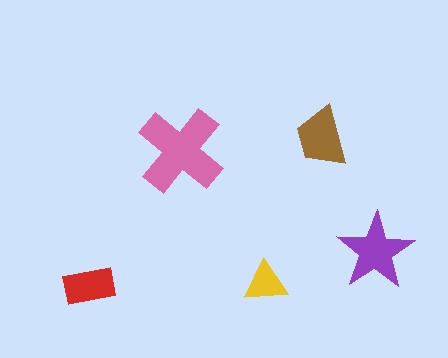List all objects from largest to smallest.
The pink cross, the purple star, the brown trapezoid, the red rectangle, the yellow triangle.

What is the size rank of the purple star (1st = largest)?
2nd.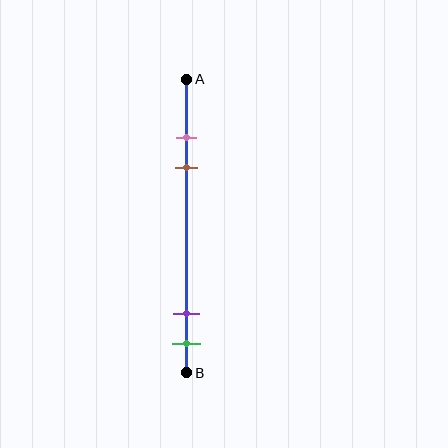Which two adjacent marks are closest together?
The pink and brown marks are the closest adjacent pair.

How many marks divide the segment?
There are 4 marks dividing the segment.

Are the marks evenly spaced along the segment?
No, the marks are not evenly spaced.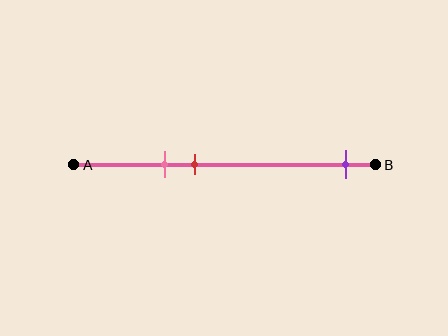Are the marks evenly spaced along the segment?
No, the marks are not evenly spaced.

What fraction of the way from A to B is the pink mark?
The pink mark is approximately 30% (0.3) of the way from A to B.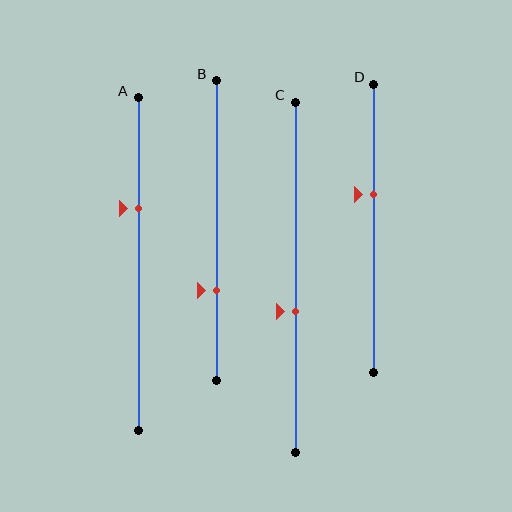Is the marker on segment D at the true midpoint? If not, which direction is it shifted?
No, the marker on segment D is shifted upward by about 12% of the segment length.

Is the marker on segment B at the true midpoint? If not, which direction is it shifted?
No, the marker on segment B is shifted downward by about 20% of the segment length.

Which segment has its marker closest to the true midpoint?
Segment C has its marker closest to the true midpoint.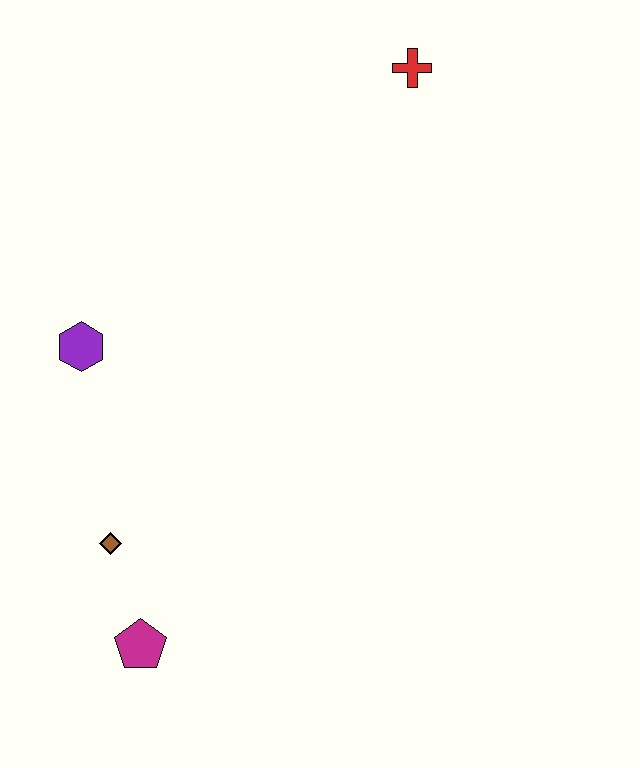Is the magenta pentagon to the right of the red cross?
No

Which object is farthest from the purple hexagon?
The red cross is farthest from the purple hexagon.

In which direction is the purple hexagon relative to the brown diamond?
The purple hexagon is above the brown diamond.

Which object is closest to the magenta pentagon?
The brown diamond is closest to the magenta pentagon.